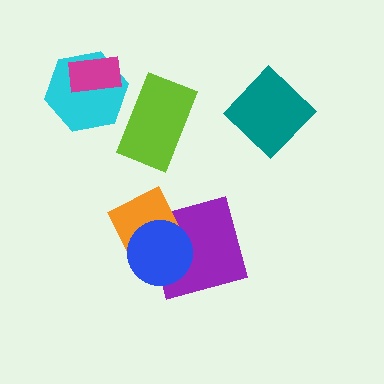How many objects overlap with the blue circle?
2 objects overlap with the blue circle.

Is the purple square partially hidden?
Yes, it is partially covered by another shape.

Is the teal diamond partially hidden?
No, no other shape covers it.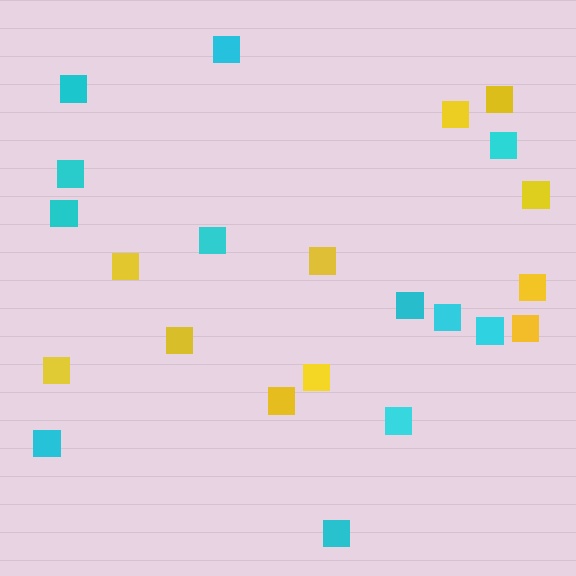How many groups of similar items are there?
There are 2 groups: one group of cyan squares (12) and one group of yellow squares (11).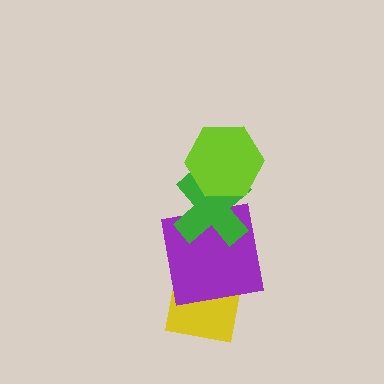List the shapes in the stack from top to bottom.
From top to bottom: the lime hexagon, the green cross, the purple square, the yellow square.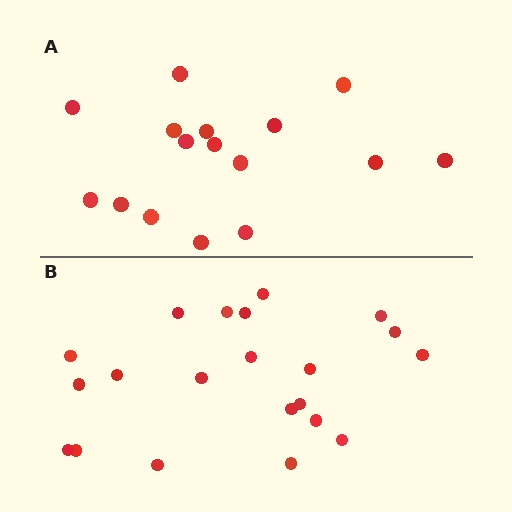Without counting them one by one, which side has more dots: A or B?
Region B (the bottom region) has more dots.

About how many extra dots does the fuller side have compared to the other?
Region B has about 5 more dots than region A.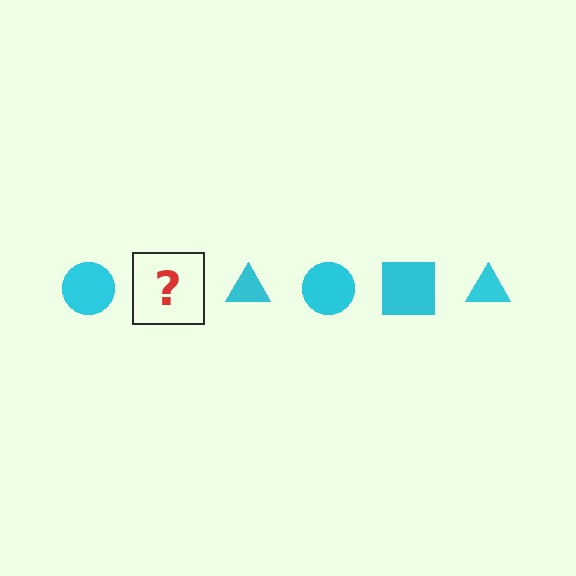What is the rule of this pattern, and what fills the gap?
The rule is that the pattern cycles through circle, square, triangle shapes in cyan. The gap should be filled with a cyan square.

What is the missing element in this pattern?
The missing element is a cyan square.